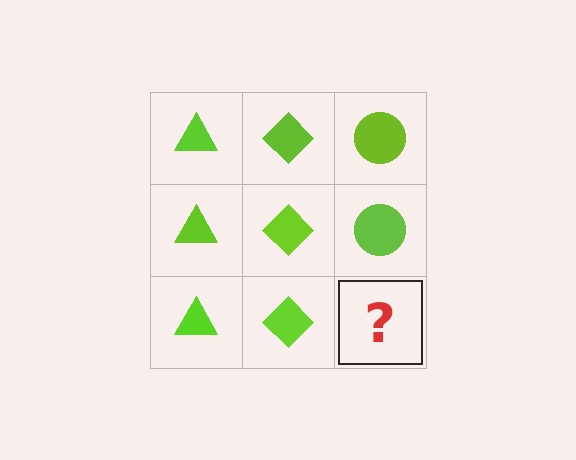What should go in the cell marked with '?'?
The missing cell should contain a lime circle.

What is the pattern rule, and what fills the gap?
The rule is that each column has a consistent shape. The gap should be filled with a lime circle.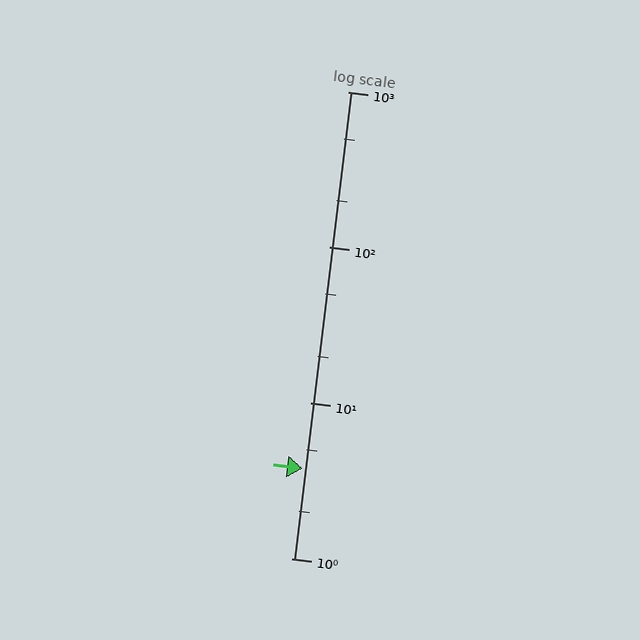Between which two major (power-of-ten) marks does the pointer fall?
The pointer is between 1 and 10.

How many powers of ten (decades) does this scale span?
The scale spans 3 decades, from 1 to 1000.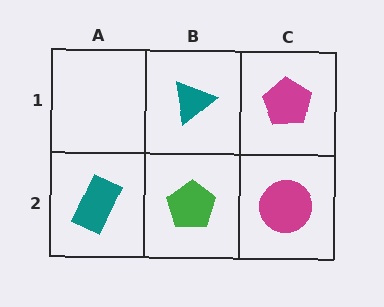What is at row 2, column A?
A teal rectangle.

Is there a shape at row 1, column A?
No, that cell is empty.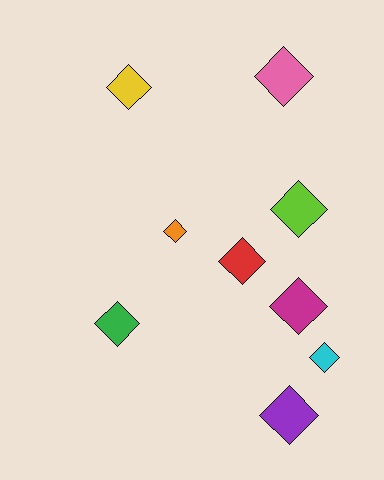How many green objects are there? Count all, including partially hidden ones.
There is 1 green object.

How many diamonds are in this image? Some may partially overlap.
There are 9 diamonds.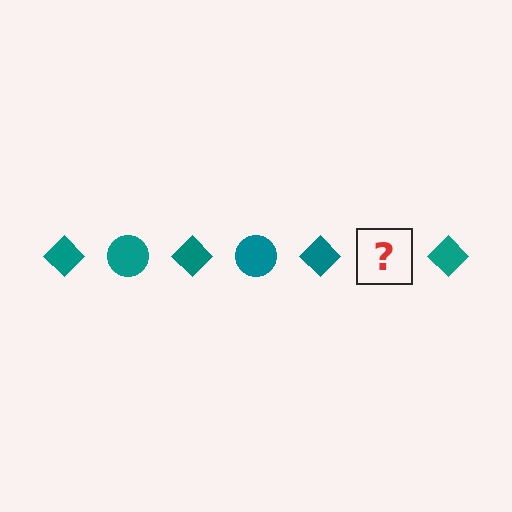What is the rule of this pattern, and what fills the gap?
The rule is that the pattern cycles through diamond, circle shapes in teal. The gap should be filled with a teal circle.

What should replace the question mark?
The question mark should be replaced with a teal circle.